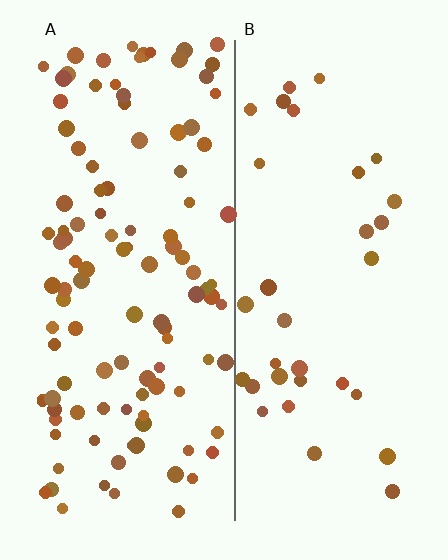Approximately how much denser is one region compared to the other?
Approximately 3.3× — region A over region B.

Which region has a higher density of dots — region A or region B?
A (the left).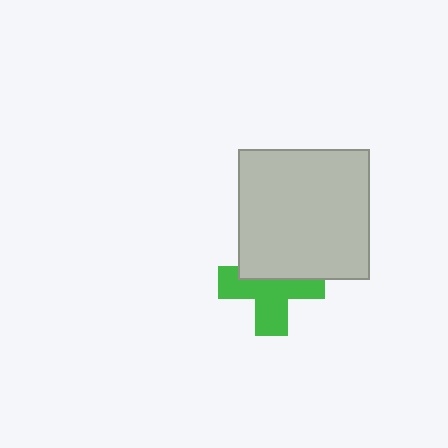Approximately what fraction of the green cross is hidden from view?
Roughly 40% of the green cross is hidden behind the light gray square.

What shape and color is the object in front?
The object in front is a light gray square.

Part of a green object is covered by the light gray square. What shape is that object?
It is a cross.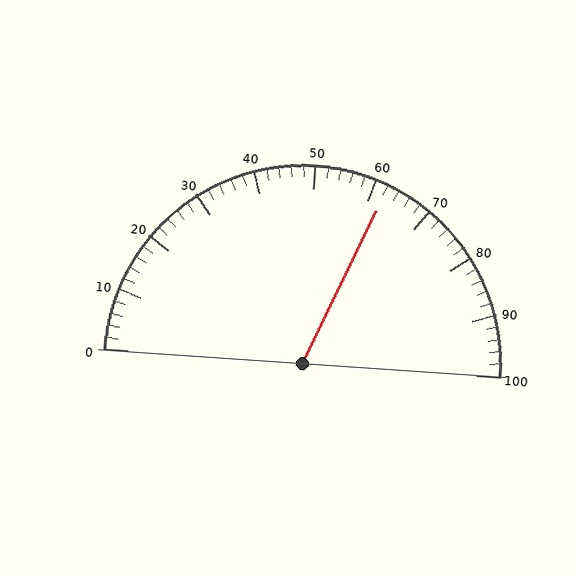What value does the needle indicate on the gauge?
The needle indicates approximately 62.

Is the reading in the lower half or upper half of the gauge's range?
The reading is in the upper half of the range (0 to 100).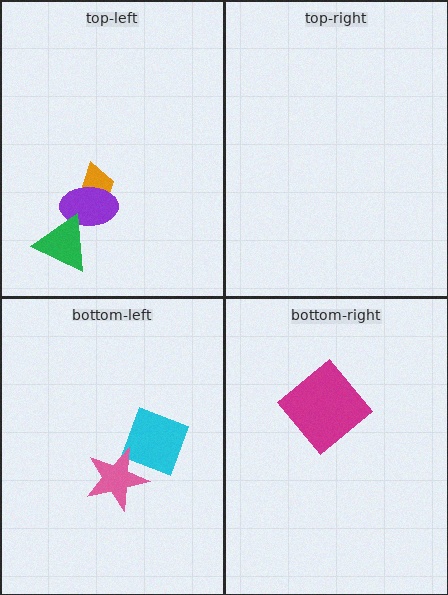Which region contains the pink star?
The bottom-left region.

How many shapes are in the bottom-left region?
2.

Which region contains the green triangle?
The top-left region.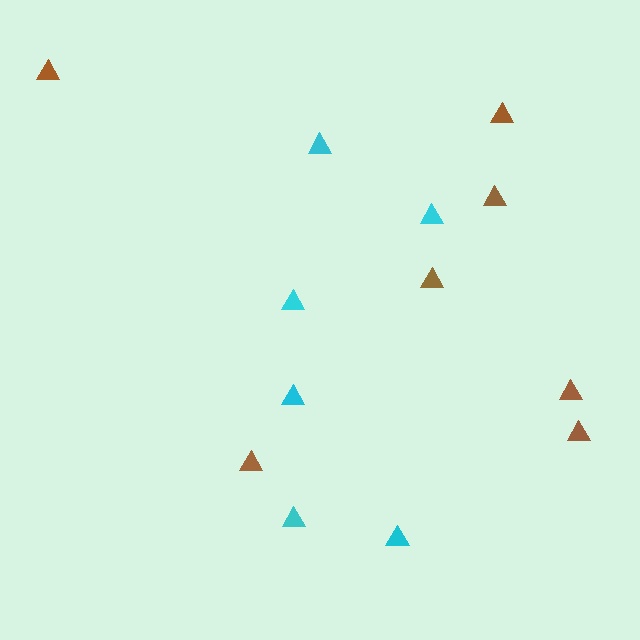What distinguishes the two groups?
There are 2 groups: one group of cyan triangles (6) and one group of brown triangles (7).